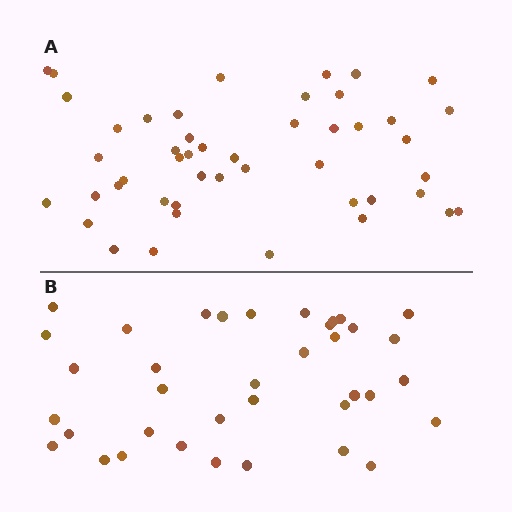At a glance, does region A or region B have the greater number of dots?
Region A (the top region) has more dots.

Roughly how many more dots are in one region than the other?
Region A has roughly 10 or so more dots than region B.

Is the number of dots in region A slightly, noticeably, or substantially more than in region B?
Region A has noticeably more, but not dramatically so. The ratio is roughly 1.3 to 1.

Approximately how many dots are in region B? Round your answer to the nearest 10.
About 40 dots. (The exact count is 37, which rounds to 40.)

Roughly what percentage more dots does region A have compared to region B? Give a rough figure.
About 25% more.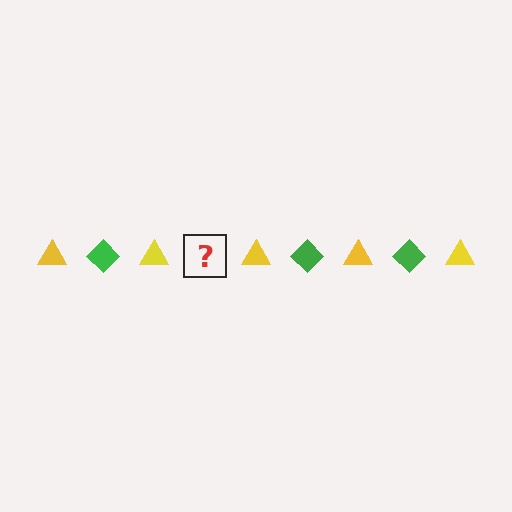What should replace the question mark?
The question mark should be replaced with a green diamond.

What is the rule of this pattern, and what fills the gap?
The rule is that the pattern alternates between yellow triangle and green diamond. The gap should be filled with a green diamond.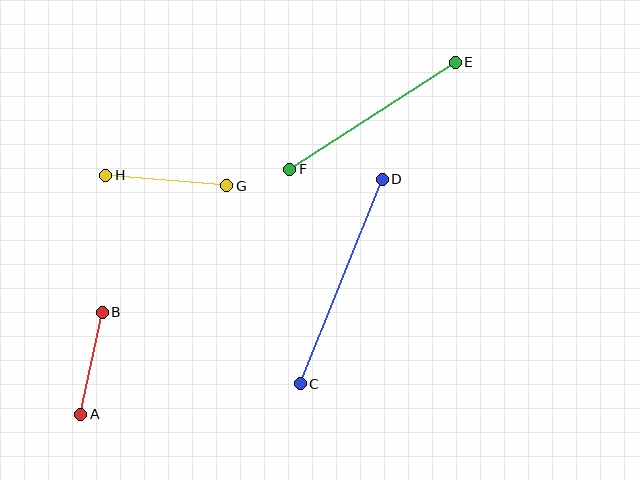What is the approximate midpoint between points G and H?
The midpoint is at approximately (166, 181) pixels.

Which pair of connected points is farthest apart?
Points C and D are farthest apart.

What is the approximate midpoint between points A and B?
The midpoint is at approximately (92, 363) pixels.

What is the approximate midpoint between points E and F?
The midpoint is at approximately (373, 116) pixels.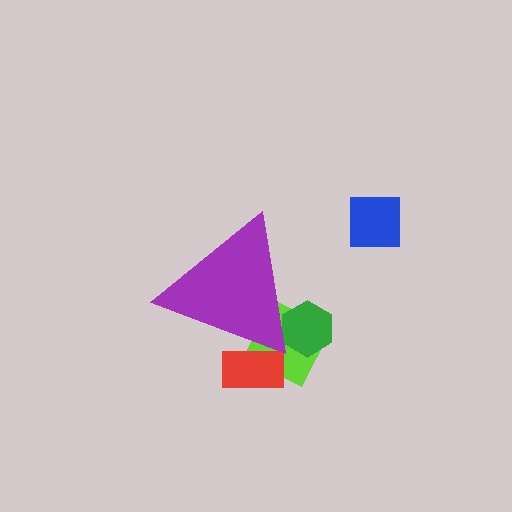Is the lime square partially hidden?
Yes, the lime square is partially hidden behind the purple triangle.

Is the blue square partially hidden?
No, the blue square is fully visible.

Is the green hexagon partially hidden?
Yes, the green hexagon is partially hidden behind the purple triangle.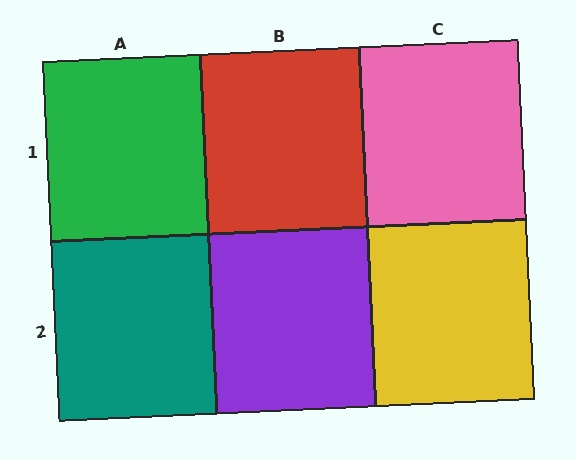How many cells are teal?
1 cell is teal.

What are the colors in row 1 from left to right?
Green, red, pink.